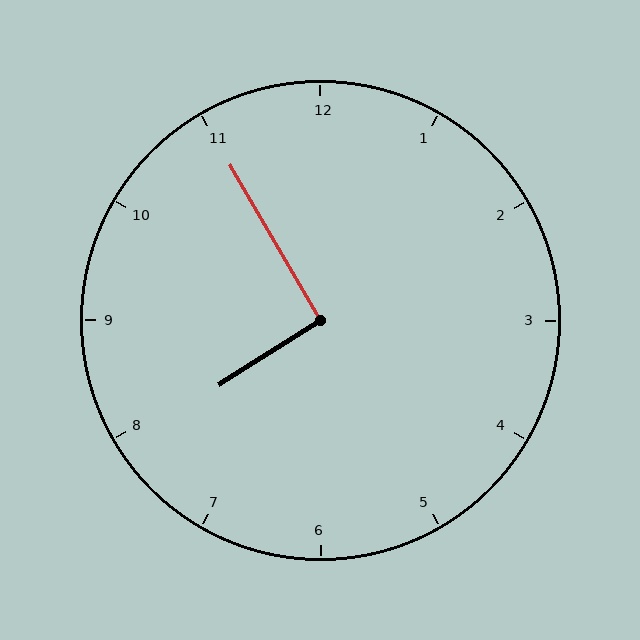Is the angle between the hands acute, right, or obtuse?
It is right.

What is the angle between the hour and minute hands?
Approximately 92 degrees.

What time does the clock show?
7:55.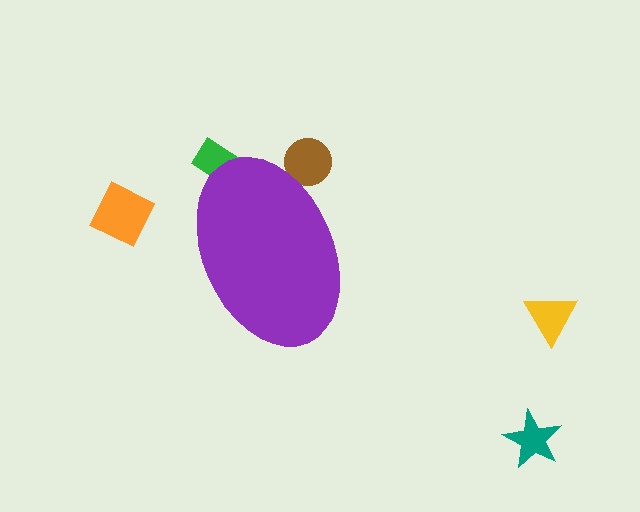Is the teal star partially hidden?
No, the teal star is fully visible.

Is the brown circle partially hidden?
Yes, the brown circle is partially hidden behind the purple ellipse.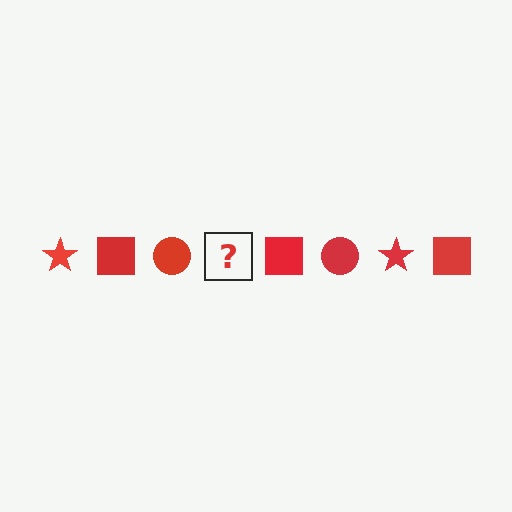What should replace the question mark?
The question mark should be replaced with a red star.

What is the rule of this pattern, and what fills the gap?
The rule is that the pattern cycles through star, square, circle shapes in red. The gap should be filled with a red star.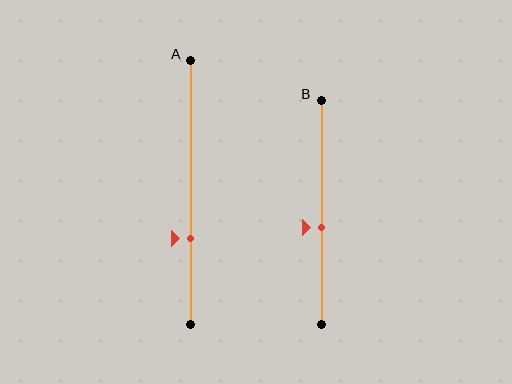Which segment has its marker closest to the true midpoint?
Segment B has its marker closest to the true midpoint.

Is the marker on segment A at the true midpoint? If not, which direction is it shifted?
No, the marker on segment A is shifted downward by about 17% of the segment length.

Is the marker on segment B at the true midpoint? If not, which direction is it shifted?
No, the marker on segment B is shifted downward by about 7% of the segment length.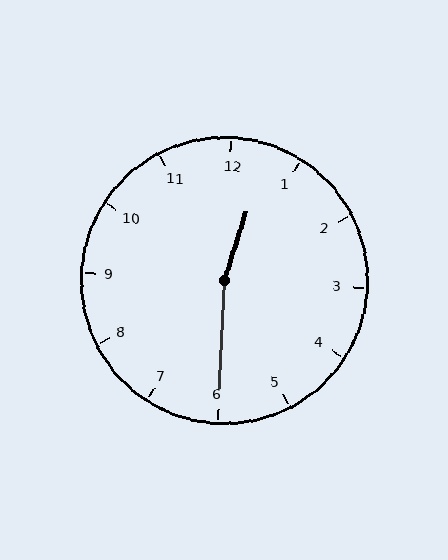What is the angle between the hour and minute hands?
Approximately 165 degrees.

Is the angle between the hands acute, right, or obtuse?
It is obtuse.